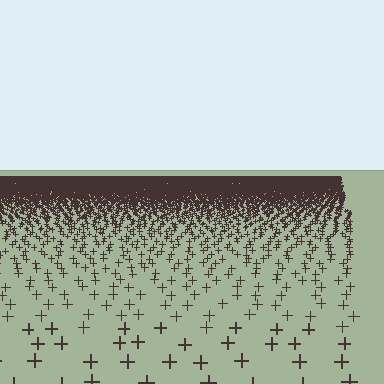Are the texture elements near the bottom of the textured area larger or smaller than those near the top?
Larger. Near the bottom, elements are closer to the viewer and appear at a bigger on-screen size.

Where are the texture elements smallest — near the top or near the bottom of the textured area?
Near the top.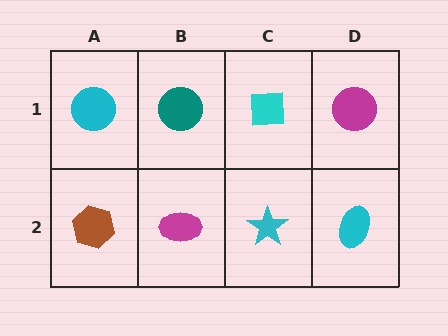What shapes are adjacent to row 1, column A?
A brown hexagon (row 2, column A), a teal circle (row 1, column B).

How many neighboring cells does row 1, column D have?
2.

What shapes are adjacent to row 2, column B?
A teal circle (row 1, column B), a brown hexagon (row 2, column A), a cyan star (row 2, column C).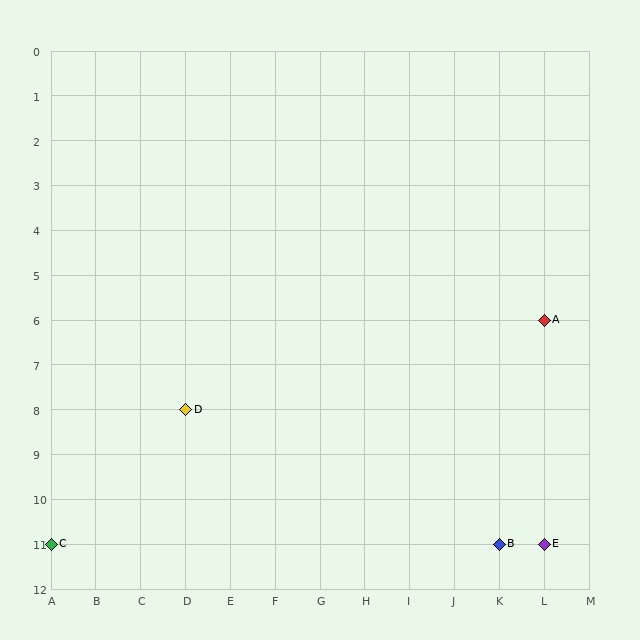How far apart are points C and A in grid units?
Points C and A are 11 columns and 5 rows apart (about 12.1 grid units diagonally).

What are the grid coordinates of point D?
Point D is at grid coordinates (D, 8).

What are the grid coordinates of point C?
Point C is at grid coordinates (A, 11).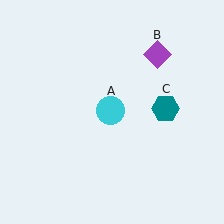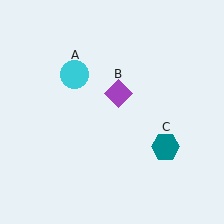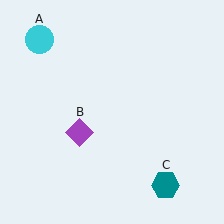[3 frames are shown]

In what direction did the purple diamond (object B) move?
The purple diamond (object B) moved down and to the left.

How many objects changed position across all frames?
3 objects changed position: cyan circle (object A), purple diamond (object B), teal hexagon (object C).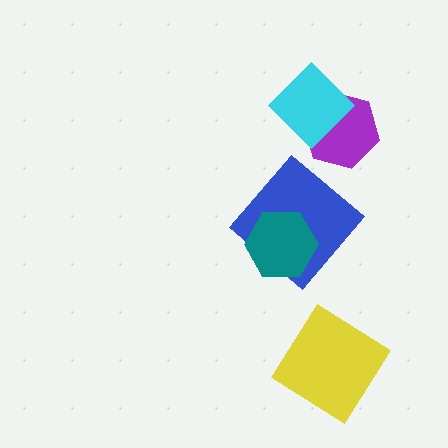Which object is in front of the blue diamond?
The teal hexagon is in front of the blue diamond.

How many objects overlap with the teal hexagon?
1 object overlaps with the teal hexagon.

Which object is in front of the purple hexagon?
The cyan diamond is in front of the purple hexagon.